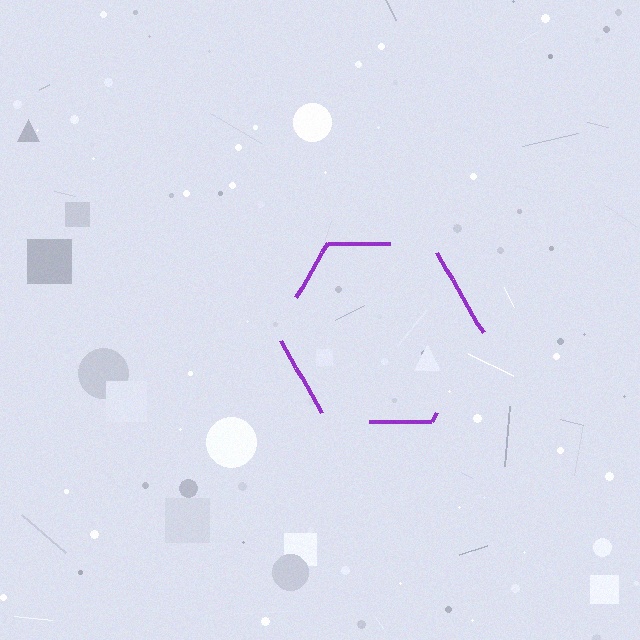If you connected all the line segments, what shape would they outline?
They would outline a hexagon.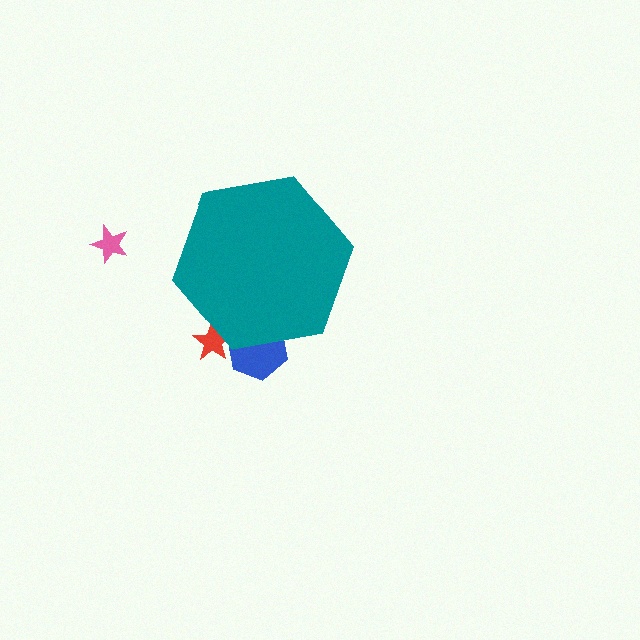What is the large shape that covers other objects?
A teal hexagon.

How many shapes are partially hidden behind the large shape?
2 shapes are partially hidden.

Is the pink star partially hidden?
No, the pink star is fully visible.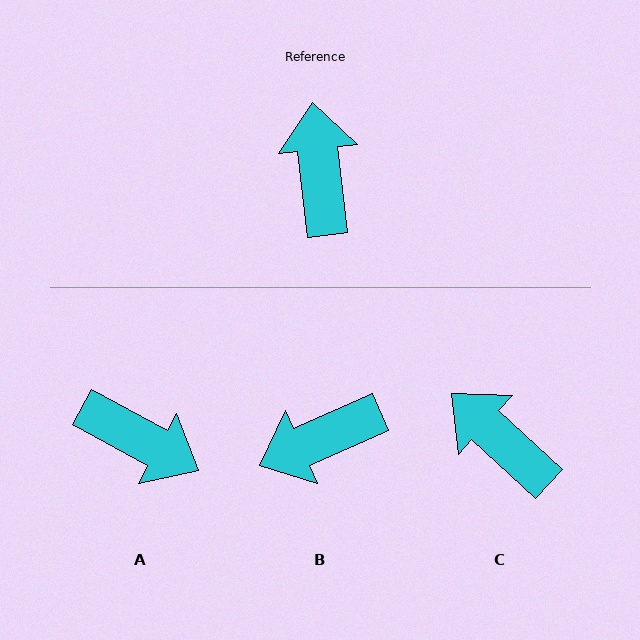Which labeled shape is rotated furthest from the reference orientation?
A, about 126 degrees away.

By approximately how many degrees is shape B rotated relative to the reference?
Approximately 107 degrees counter-clockwise.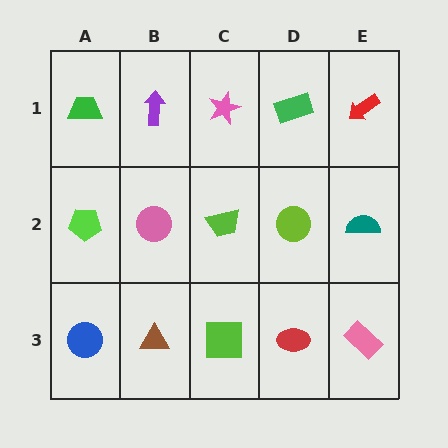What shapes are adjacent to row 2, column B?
A purple arrow (row 1, column B), a brown triangle (row 3, column B), a lime pentagon (row 2, column A), a lime trapezoid (row 2, column C).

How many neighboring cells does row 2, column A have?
3.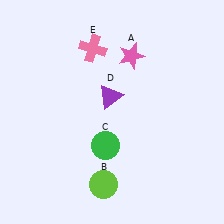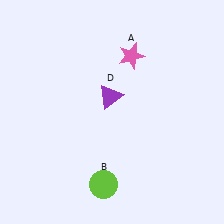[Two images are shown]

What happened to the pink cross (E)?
The pink cross (E) was removed in Image 2. It was in the top-left area of Image 1.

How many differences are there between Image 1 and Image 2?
There are 2 differences between the two images.